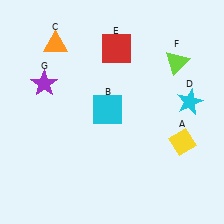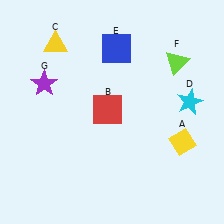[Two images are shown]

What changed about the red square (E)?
In Image 1, E is red. In Image 2, it changed to blue.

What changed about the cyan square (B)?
In Image 1, B is cyan. In Image 2, it changed to red.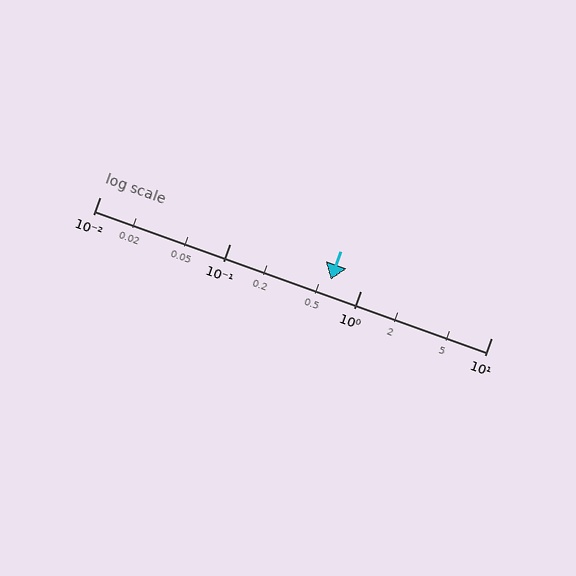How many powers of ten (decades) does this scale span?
The scale spans 3 decades, from 0.01 to 10.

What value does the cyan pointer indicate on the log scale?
The pointer indicates approximately 0.59.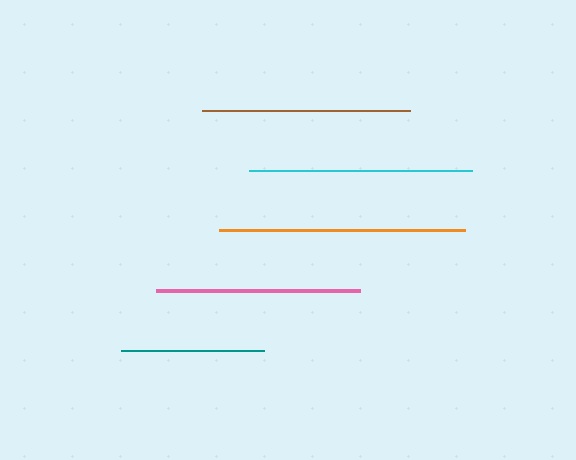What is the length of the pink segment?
The pink segment is approximately 204 pixels long.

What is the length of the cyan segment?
The cyan segment is approximately 223 pixels long.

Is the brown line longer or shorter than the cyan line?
The cyan line is longer than the brown line.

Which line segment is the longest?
The orange line is the longest at approximately 246 pixels.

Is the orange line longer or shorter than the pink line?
The orange line is longer than the pink line.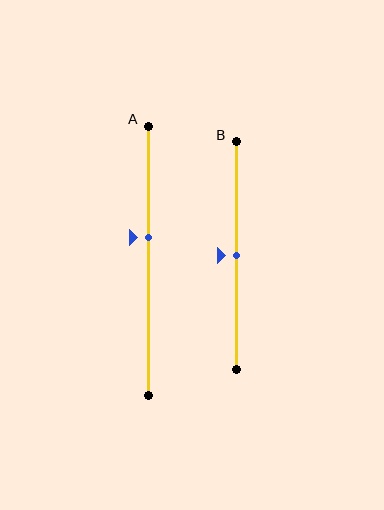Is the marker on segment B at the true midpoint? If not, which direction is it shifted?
Yes, the marker on segment B is at the true midpoint.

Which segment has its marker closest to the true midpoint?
Segment B has its marker closest to the true midpoint.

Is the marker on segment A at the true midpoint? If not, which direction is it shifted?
No, the marker on segment A is shifted upward by about 9% of the segment length.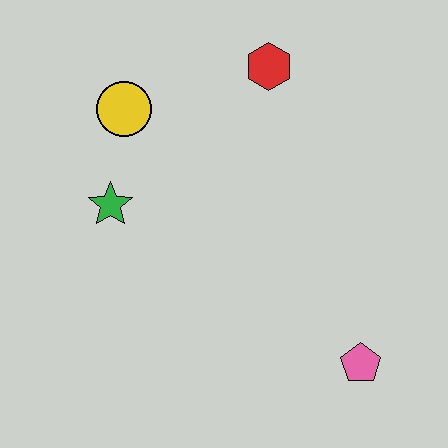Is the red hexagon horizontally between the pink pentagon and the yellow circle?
Yes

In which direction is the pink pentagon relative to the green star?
The pink pentagon is to the right of the green star.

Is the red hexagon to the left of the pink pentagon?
Yes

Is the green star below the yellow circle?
Yes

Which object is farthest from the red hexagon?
The pink pentagon is farthest from the red hexagon.